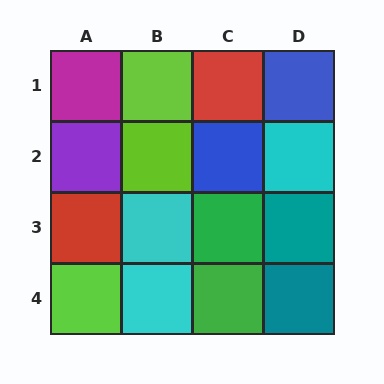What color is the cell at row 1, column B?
Lime.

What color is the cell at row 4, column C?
Green.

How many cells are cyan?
3 cells are cyan.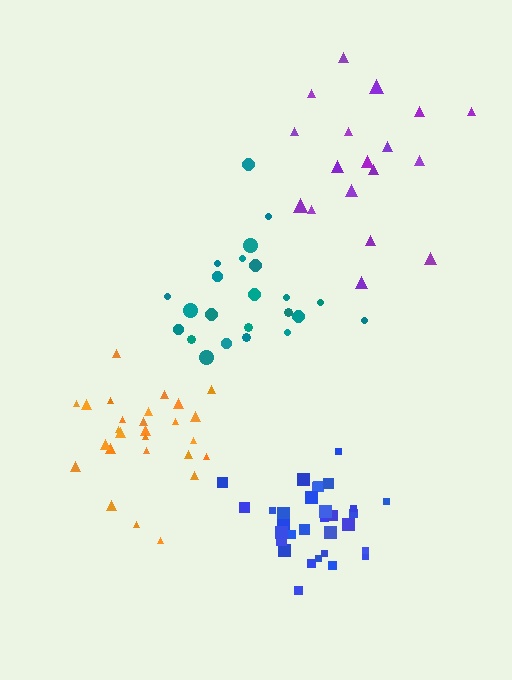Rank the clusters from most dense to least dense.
blue, orange, teal, purple.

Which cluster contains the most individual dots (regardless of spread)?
Blue (31).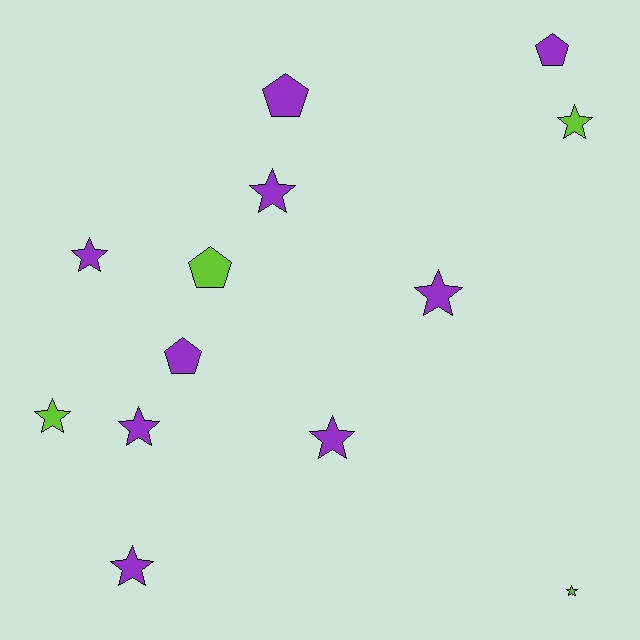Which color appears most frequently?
Purple, with 9 objects.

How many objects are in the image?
There are 13 objects.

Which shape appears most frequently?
Star, with 9 objects.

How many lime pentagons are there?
There is 1 lime pentagon.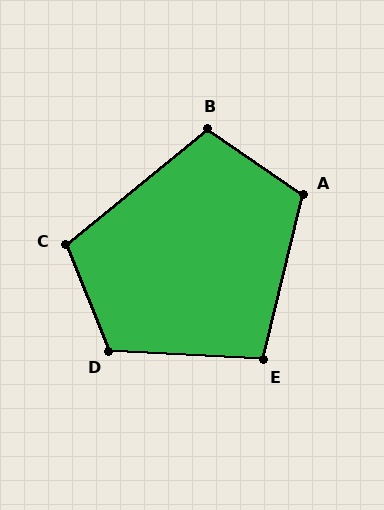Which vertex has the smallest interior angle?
E, at approximately 100 degrees.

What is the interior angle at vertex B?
Approximately 107 degrees (obtuse).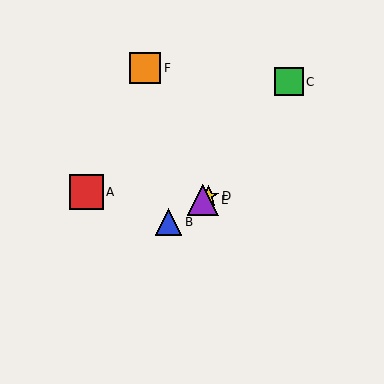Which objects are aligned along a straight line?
Objects B, D, E are aligned along a straight line.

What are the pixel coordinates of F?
Object F is at (145, 68).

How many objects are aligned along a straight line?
3 objects (B, D, E) are aligned along a straight line.